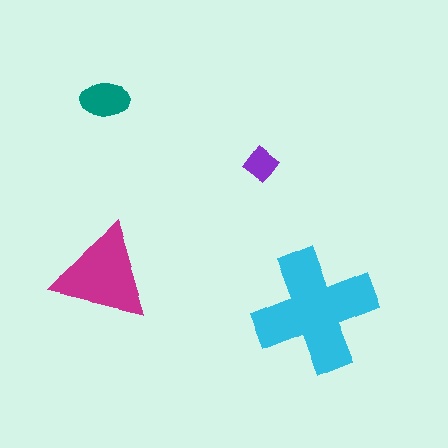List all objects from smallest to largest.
The purple diamond, the teal ellipse, the magenta triangle, the cyan cross.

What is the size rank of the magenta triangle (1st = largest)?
2nd.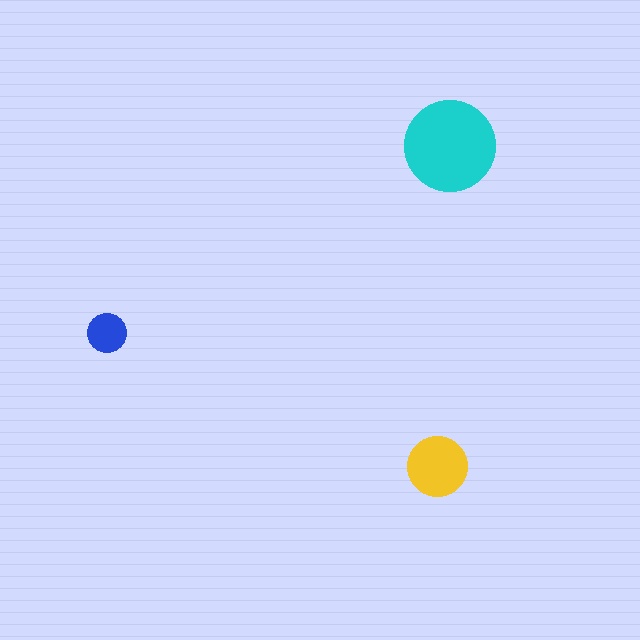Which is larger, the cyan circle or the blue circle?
The cyan one.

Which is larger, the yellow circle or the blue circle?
The yellow one.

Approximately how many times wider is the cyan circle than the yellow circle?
About 1.5 times wider.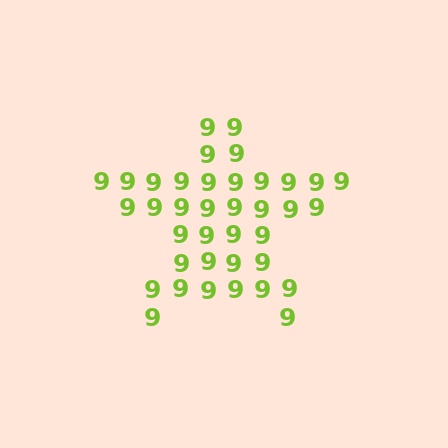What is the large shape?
The large shape is a star.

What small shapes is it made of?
It is made of small digit 9's.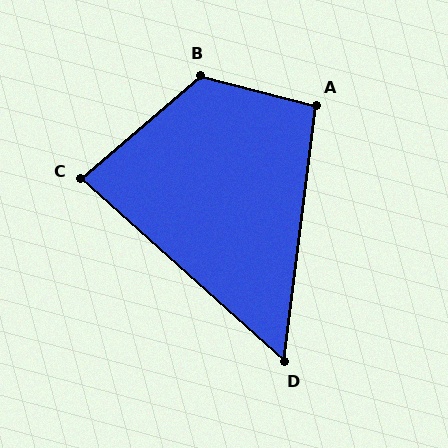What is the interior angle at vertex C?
Approximately 83 degrees (acute).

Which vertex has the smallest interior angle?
D, at approximately 55 degrees.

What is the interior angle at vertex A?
Approximately 97 degrees (obtuse).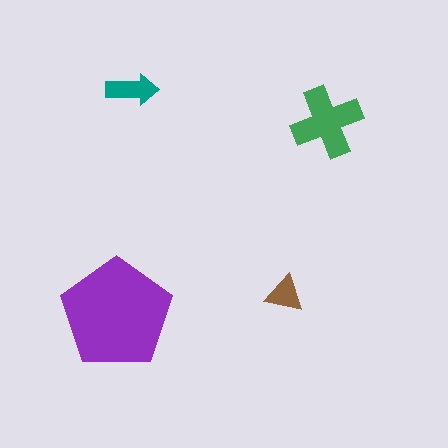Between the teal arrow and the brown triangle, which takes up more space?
The teal arrow.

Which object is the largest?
The purple pentagon.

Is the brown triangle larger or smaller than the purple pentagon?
Smaller.